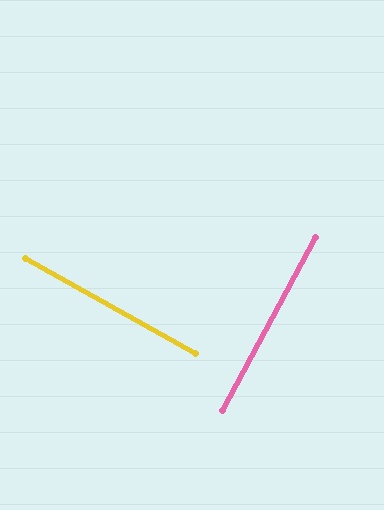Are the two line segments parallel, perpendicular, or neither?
Perpendicular — they meet at approximately 89°.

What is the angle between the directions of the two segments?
Approximately 89 degrees.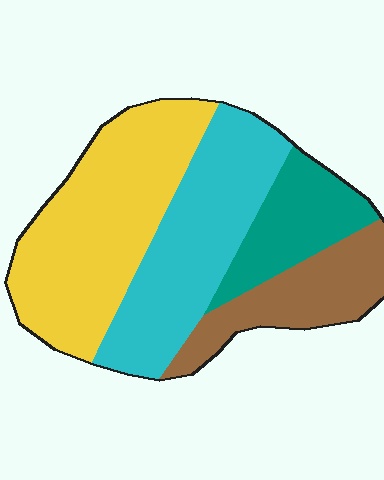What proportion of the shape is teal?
Teal covers 15% of the shape.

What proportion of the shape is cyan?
Cyan covers roughly 30% of the shape.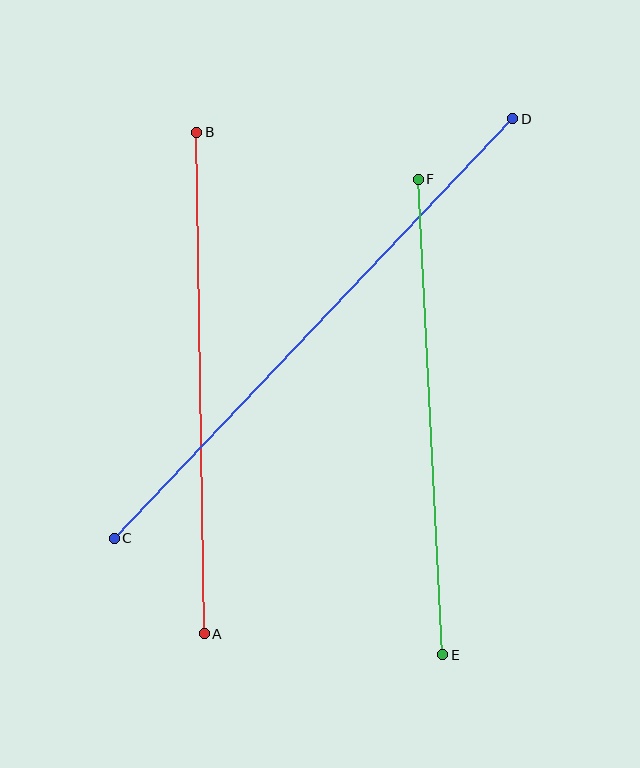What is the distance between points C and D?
The distance is approximately 579 pixels.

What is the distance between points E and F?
The distance is approximately 476 pixels.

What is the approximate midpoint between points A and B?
The midpoint is at approximately (200, 383) pixels.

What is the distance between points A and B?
The distance is approximately 501 pixels.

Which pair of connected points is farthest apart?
Points C and D are farthest apart.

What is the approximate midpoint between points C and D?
The midpoint is at approximately (313, 329) pixels.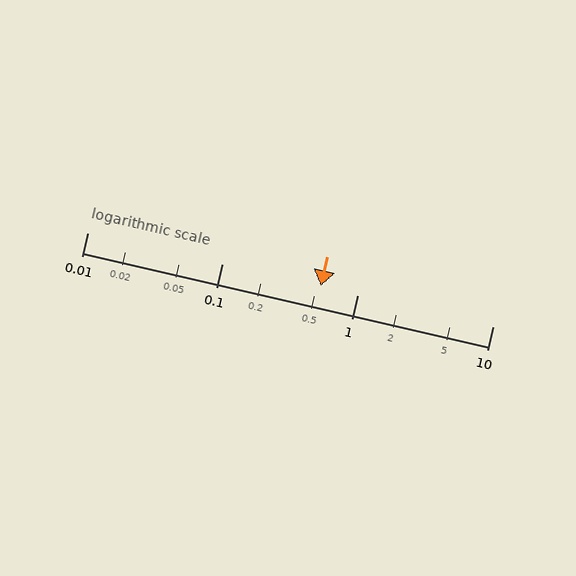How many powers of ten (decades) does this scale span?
The scale spans 3 decades, from 0.01 to 10.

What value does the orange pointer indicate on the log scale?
The pointer indicates approximately 0.53.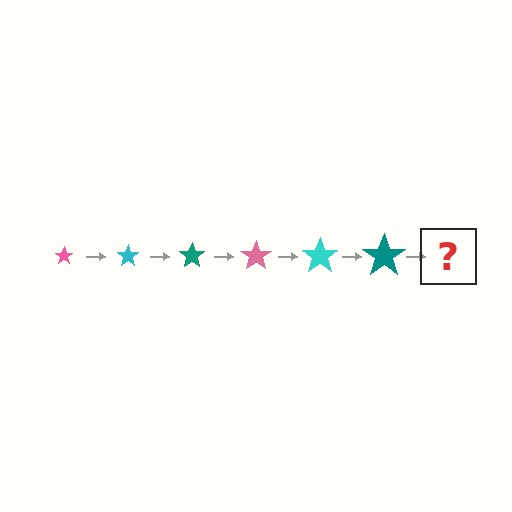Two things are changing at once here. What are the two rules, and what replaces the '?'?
The two rules are that the star grows larger each step and the color cycles through pink, cyan, and teal. The '?' should be a pink star, larger than the previous one.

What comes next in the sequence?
The next element should be a pink star, larger than the previous one.